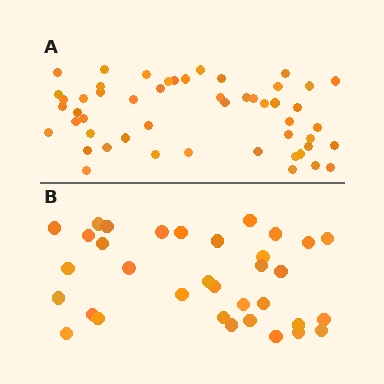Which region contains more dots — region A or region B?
Region A (the top region) has more dots.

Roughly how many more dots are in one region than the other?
Region A has approximately 15 more dots than region B.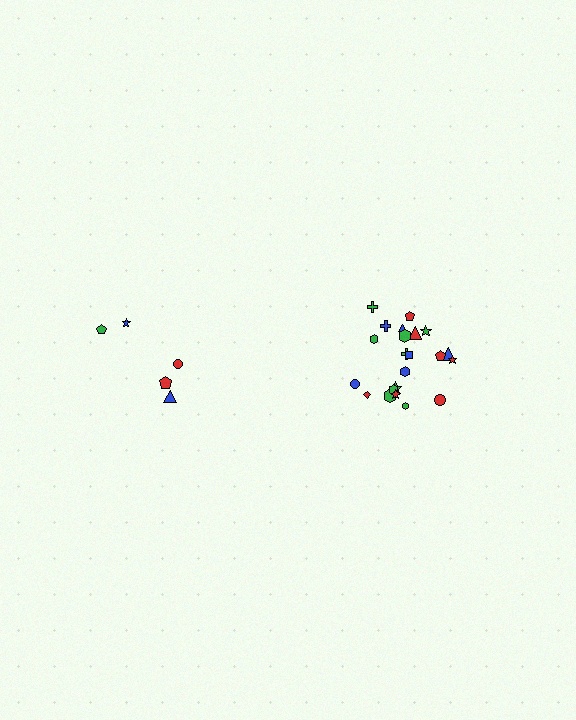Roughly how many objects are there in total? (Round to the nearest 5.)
Roughly 25 objects in total.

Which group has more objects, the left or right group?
The right group.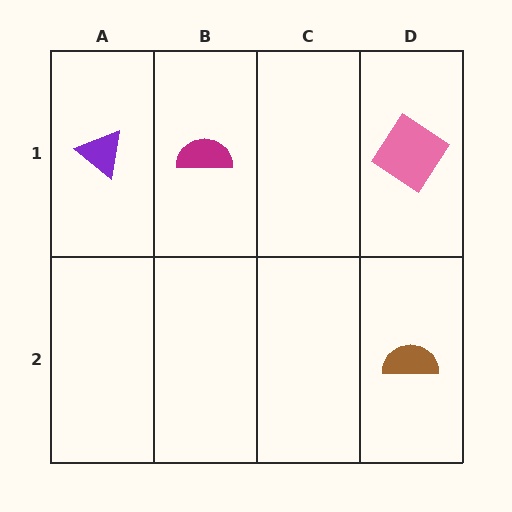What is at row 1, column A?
A purple triangle.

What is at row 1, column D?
A pink diamond.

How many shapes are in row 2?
1 shape.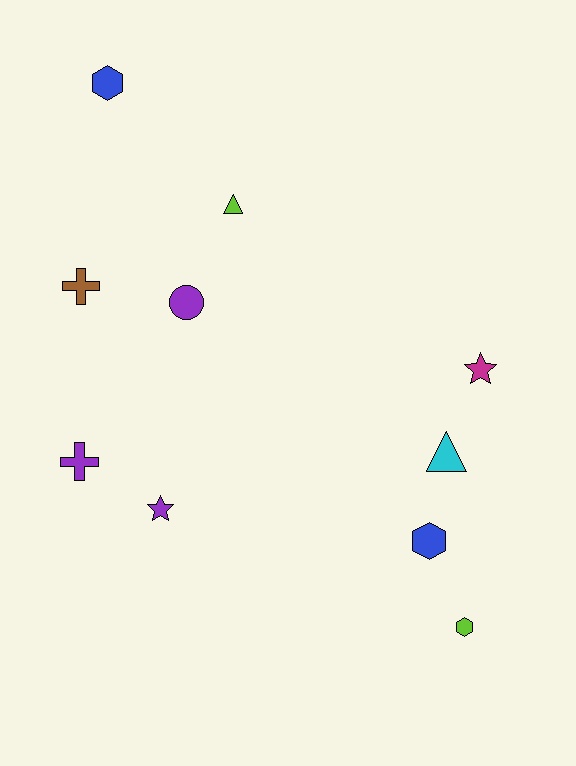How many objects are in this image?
There are 10 objects.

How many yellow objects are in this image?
There are no yellow objects.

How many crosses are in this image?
There are 2 crosses.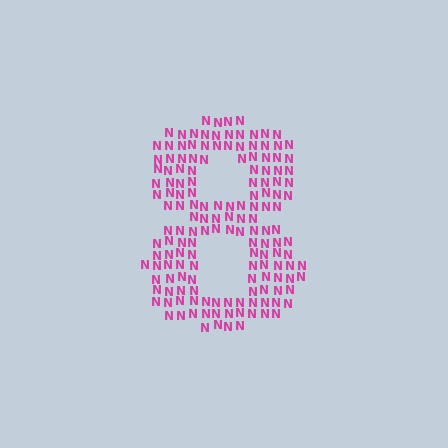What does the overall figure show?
The overall figure shows the digit 8.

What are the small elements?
The small elements are letter N's.